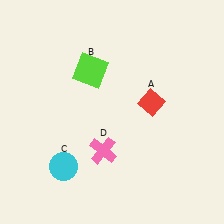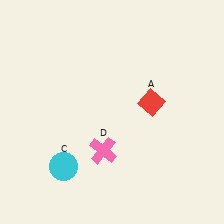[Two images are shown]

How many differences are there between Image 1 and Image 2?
There is 1 difference between the two images.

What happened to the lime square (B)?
The lime square (B) was removed in Image 2. It was in the top-left area of Image 1.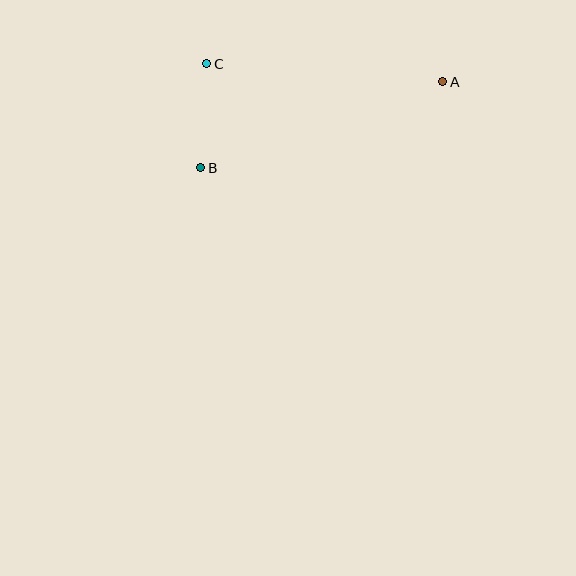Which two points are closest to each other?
Points B and C are closest to each other.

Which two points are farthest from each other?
Points A and B are farthest from each other.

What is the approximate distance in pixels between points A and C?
The distance between A and C is approximately 237 pixels.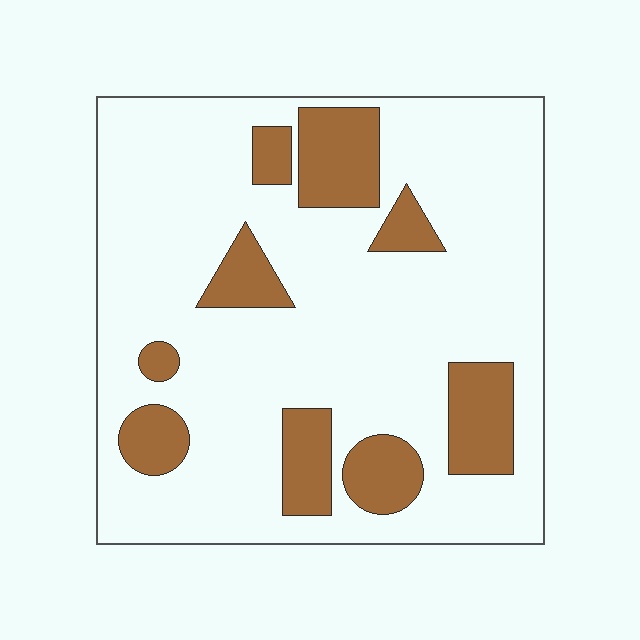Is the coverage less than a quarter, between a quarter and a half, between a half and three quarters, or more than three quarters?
Less than a quarter.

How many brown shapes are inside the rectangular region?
9.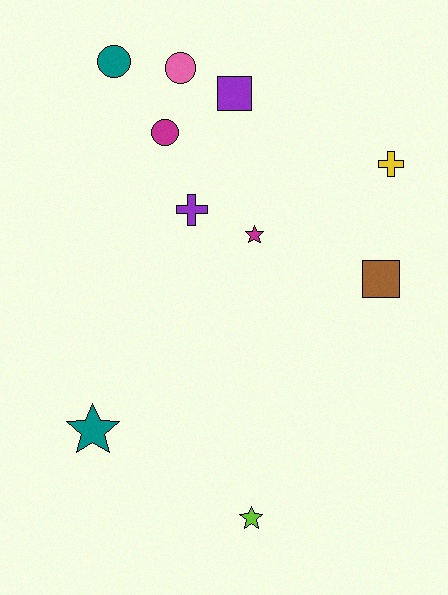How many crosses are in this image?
There are 2 crosses.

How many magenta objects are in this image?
There are 2 magenta objects.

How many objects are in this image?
There are 10 objects.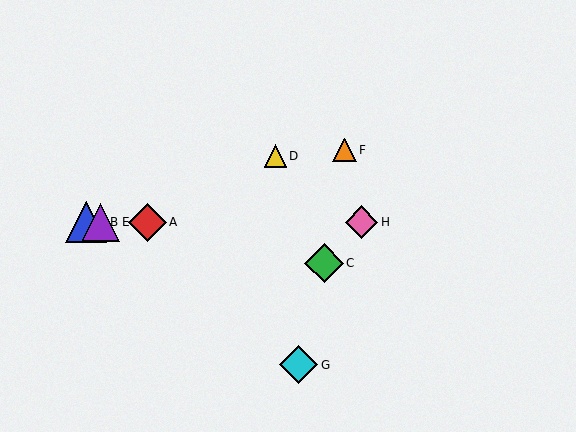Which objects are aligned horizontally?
Objects A, B, E, H are aligned horizontally.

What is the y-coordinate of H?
Object H is at y≈222.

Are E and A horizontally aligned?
Yes, both are at y≈222.